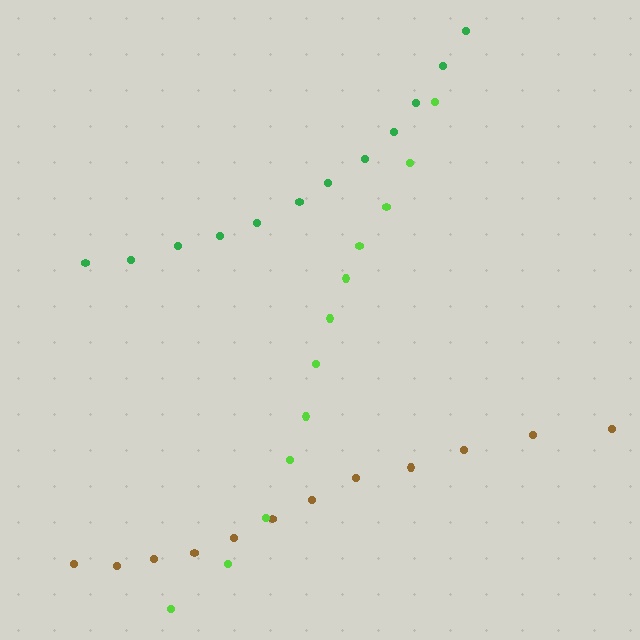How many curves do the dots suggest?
There are 3 distinct paths.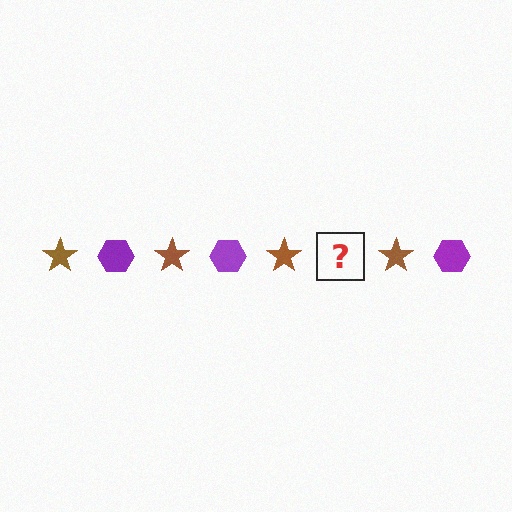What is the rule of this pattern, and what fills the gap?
The rule is that the pattern alternates between brown star and purple hexagon. The gap should be filled with a purple hexagon.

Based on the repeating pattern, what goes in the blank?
The blank should be a purple hexagon.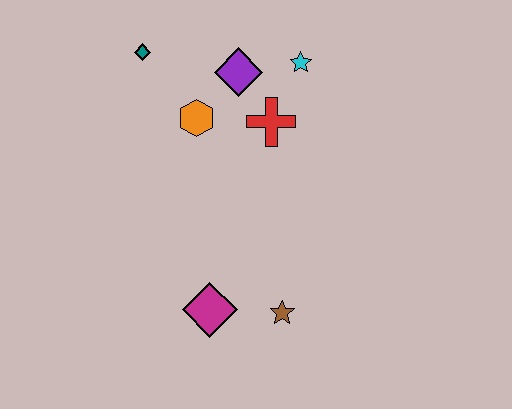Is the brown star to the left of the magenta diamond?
No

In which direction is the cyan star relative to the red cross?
The cyan star is above the red cross.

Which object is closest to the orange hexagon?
The purple diamond is closest to the orange hexagon.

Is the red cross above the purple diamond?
No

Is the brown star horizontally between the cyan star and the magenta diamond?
Yes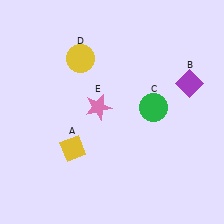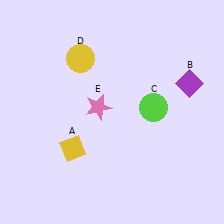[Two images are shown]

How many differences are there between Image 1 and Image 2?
There is 1 difference between the two images.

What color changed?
The circle (C) changed from green in Image 1 to lime in Image 2.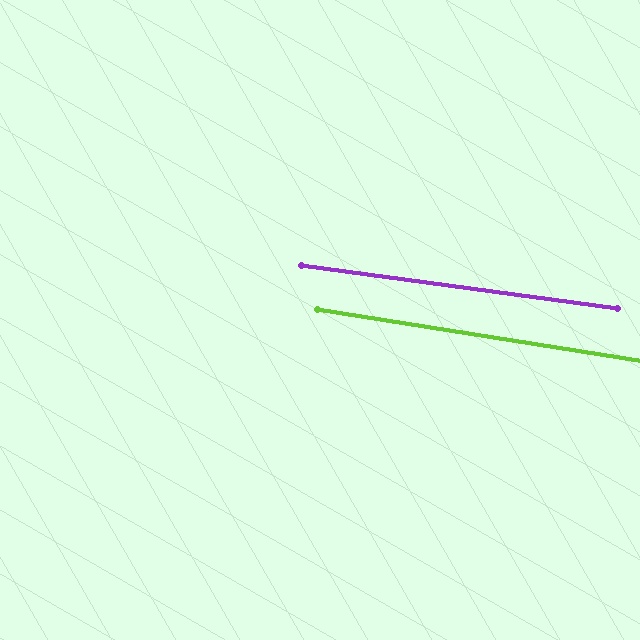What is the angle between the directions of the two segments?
Approximately 1 degree.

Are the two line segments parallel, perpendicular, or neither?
Parallel — their directions differ by only 1.3°.